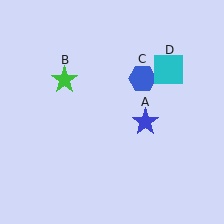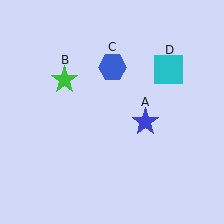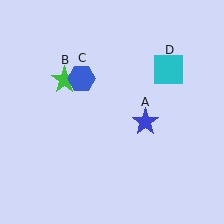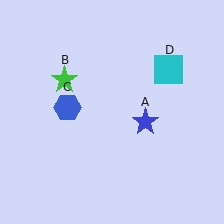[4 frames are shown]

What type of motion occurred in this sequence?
The blue hexagon (object C) rotated counterclockwise around the center of the scene.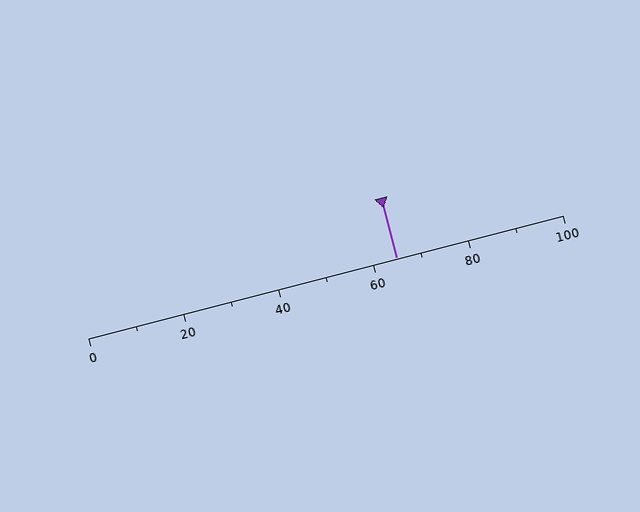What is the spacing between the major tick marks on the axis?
The major ticks are spaced 20 apart.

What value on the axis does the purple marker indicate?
The marker indicates approximately 65.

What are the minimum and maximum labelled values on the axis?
The axis runs from 0 to 100.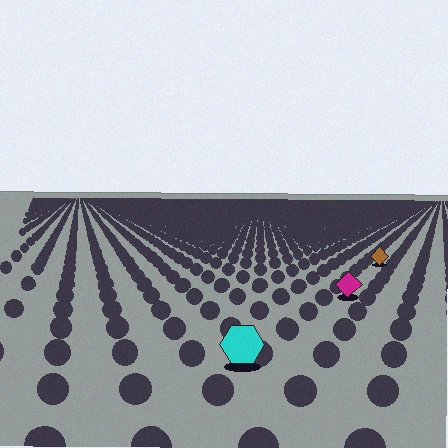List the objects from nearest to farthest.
From nearest to farthest: the cyan hexagon, the magenta diamond, the brown diamond.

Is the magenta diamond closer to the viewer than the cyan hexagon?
No. The cyan hexagon is closer — you can tell from the texture gradient: the ground texture is coarser near it.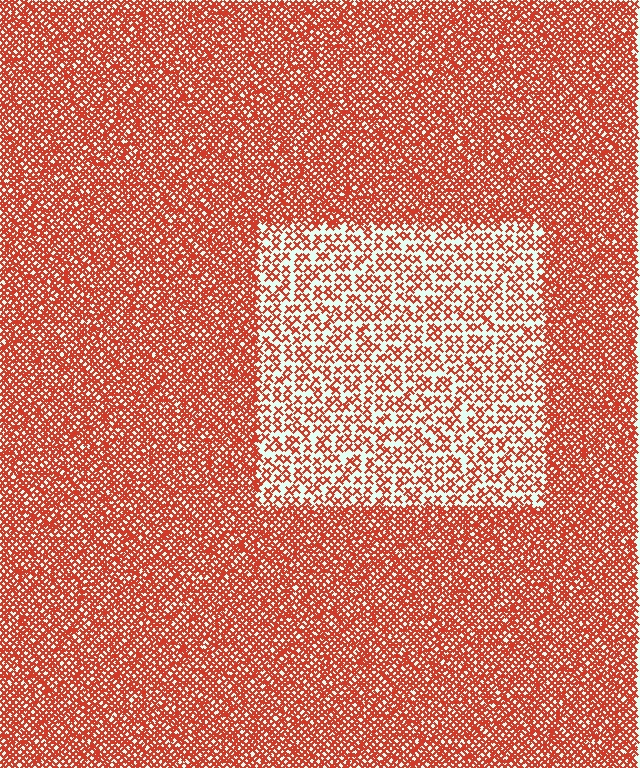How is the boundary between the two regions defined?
The boundary is defined by a change in element density (approximately 2.4x ratio). All elements are the same color, size, and shape.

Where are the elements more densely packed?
The elements are more densely packed outside the rectangle boundary.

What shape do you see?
I see a rectangle.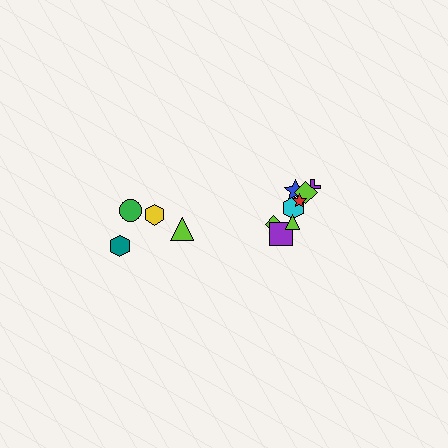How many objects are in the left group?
There are 4 objects.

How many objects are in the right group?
There are 8 objects.